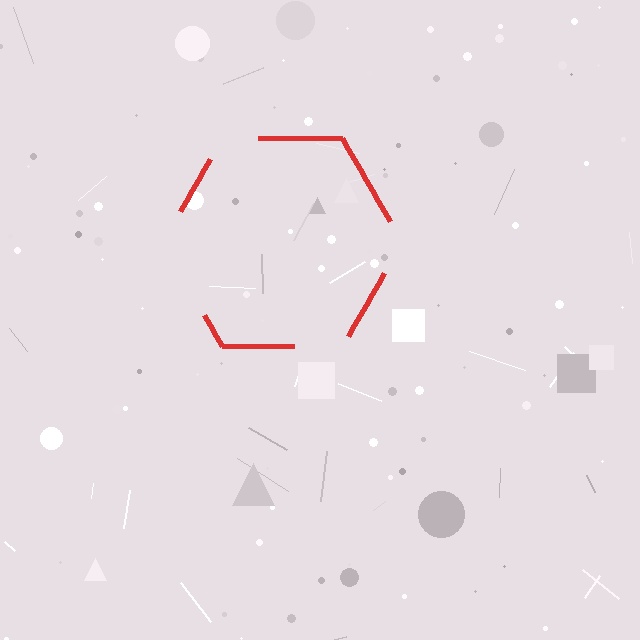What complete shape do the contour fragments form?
The contour fragments form a hexagon.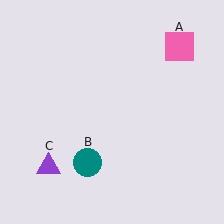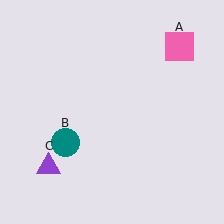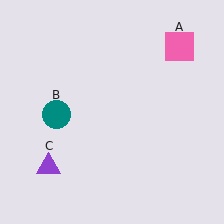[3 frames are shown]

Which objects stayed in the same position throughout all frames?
Pink square (object A) and purple triangle (object C) remained stationary.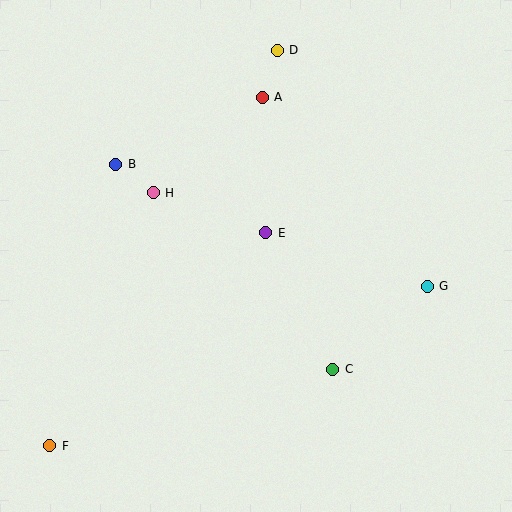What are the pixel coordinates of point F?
Point F is at (50, 446).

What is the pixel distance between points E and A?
The distance between E and A is 136 pixels.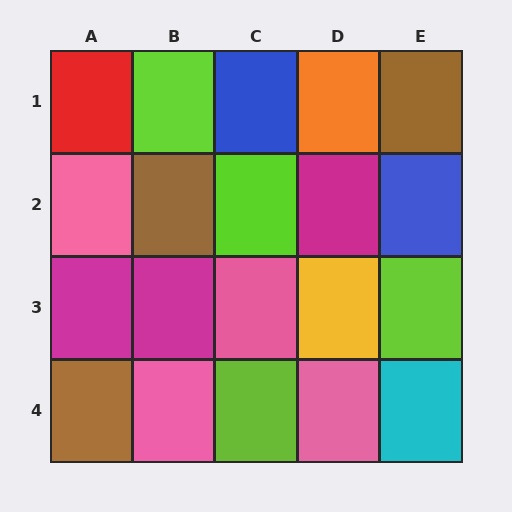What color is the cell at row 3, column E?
Lime.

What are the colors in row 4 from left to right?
Brown, pink, lime, pink, cyan.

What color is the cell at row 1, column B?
Lime.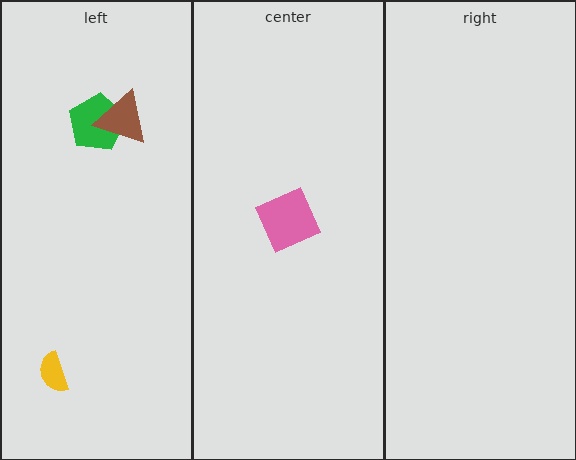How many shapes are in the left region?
3.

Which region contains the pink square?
The center region.